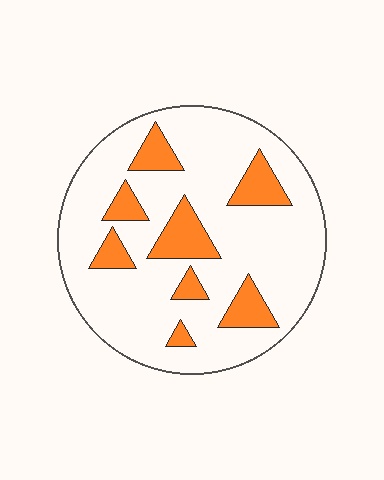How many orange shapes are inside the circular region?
8.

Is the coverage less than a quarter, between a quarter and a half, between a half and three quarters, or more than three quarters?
Less than a quarter.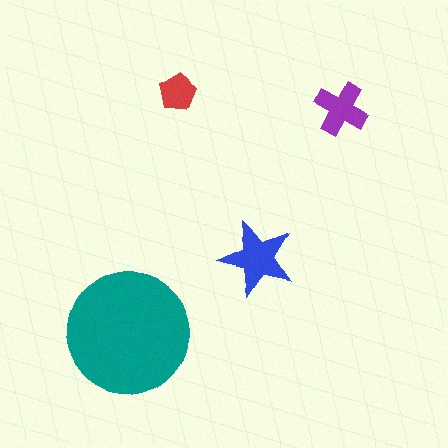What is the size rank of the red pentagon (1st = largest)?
4th.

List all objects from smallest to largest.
The red pentagon, the purple cross, the blue star, the teal circle.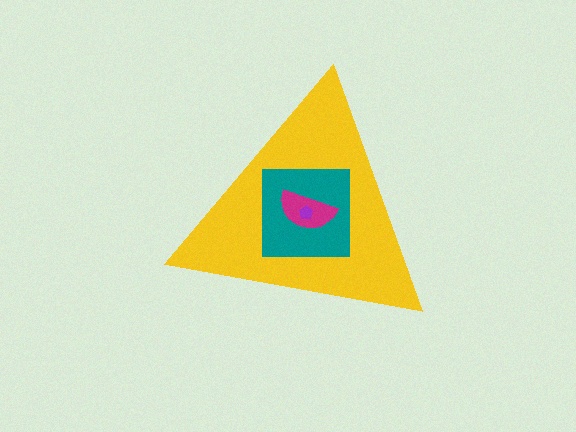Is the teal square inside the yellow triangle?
Yes.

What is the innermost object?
The purple pentagon.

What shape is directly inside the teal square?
The magenta semicircle.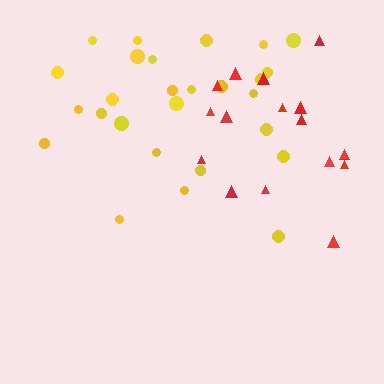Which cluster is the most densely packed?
Red.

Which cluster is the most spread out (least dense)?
Yellow.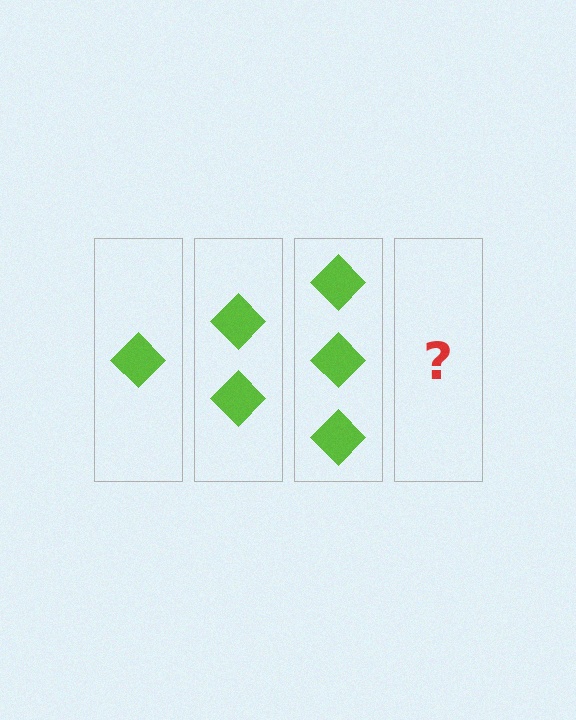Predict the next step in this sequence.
The next step is 4 diamonds.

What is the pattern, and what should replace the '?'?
The pattern is that each step adds one more diamond. The '?' should be 4 diamonds.